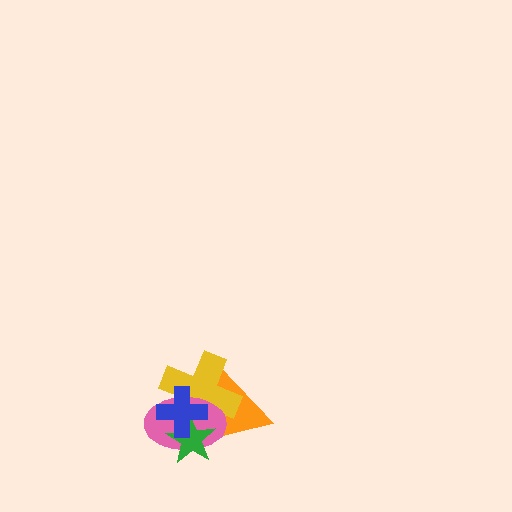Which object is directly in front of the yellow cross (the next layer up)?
The pink ellipse is directly in front of the yellow cross.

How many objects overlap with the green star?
4 objects overlap with the green star.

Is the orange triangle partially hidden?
Yes, it is partially covered by another shape.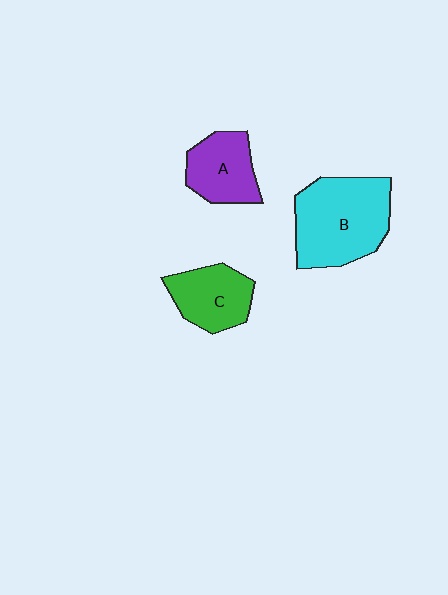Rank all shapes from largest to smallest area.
From largest to smallest: B (cyan), C (green), A (purple).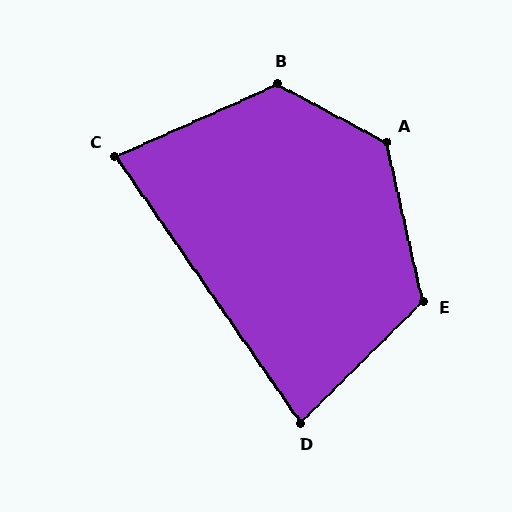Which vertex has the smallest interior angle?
C, at approximately 79 degrees.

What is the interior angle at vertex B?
Approximately 128 degrees (obtuse).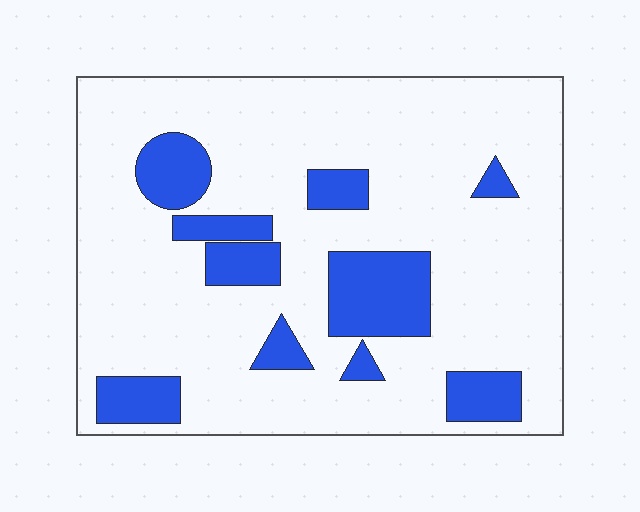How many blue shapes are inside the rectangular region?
10.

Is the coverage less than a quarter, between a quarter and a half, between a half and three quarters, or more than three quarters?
Less than a quarter.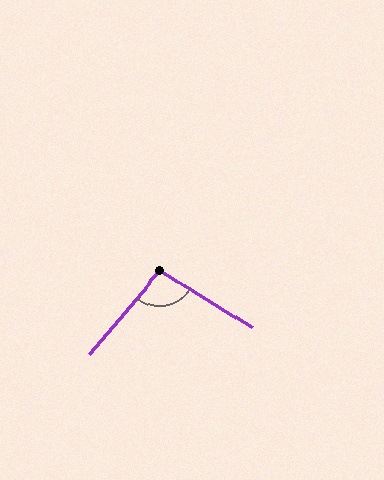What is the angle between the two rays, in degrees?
Approximately 98 degrees.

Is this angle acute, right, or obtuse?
It is obtuse.